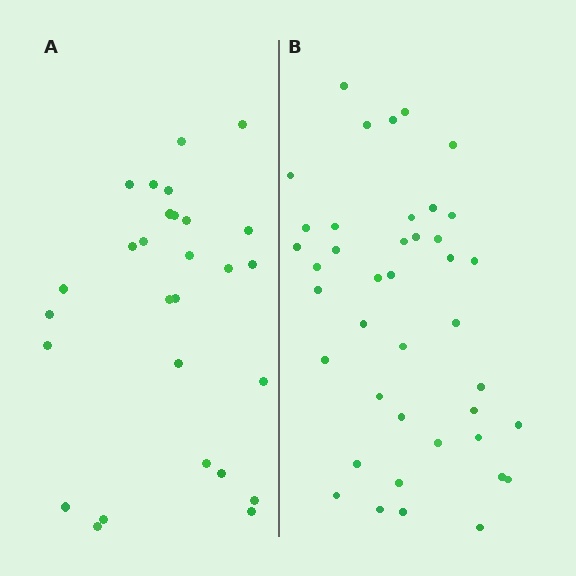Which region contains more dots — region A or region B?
Region B (the right region) has more dots.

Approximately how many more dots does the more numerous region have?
Region B has approximately 15 more dots than region A.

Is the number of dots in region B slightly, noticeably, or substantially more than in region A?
Region B has substantially more. The ratio is roughly 1.5 to 1.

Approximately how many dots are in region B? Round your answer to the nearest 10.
About 40 dots. (The exact count is 41, which rounds to 40.)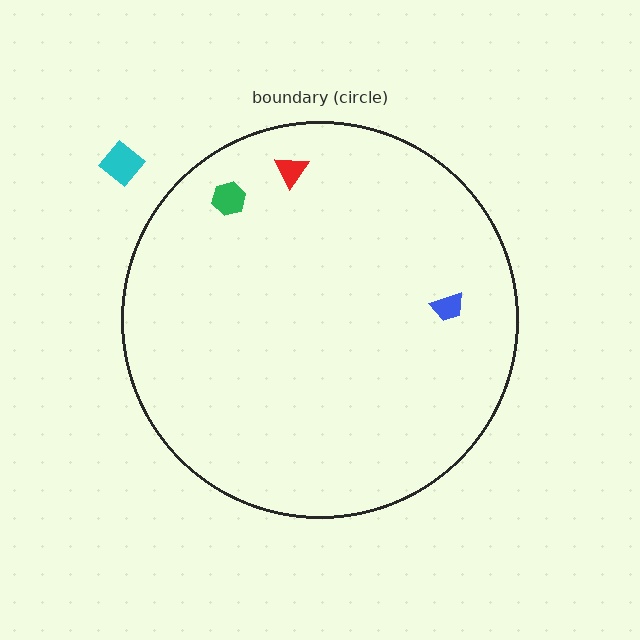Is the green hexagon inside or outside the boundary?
Inside.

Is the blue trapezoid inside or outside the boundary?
Inside.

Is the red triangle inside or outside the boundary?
Inside.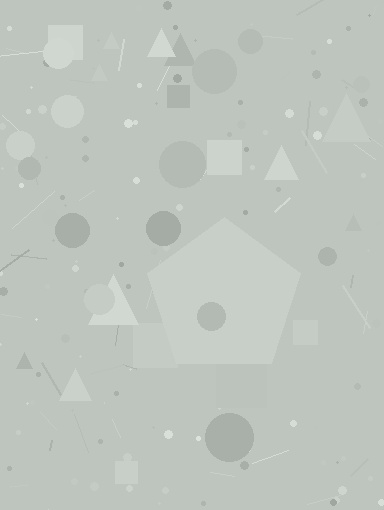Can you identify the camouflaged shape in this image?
The camouflaged shape is a pentagon.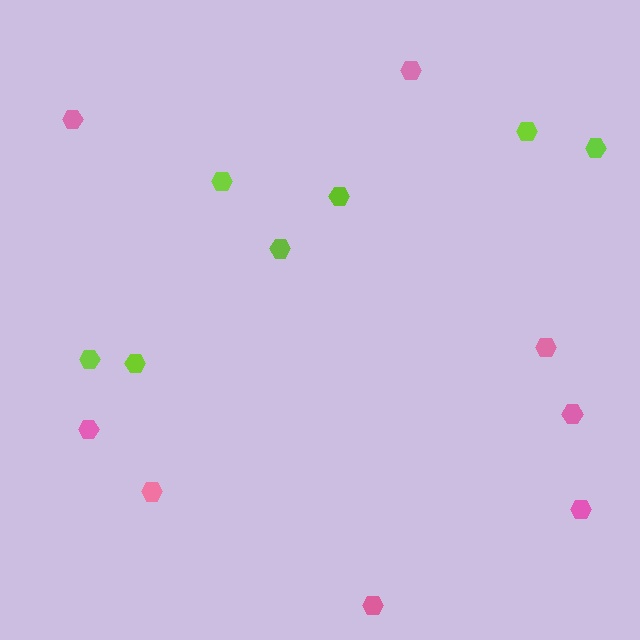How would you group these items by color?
There are 2 groups: one group of lime hexagons (7) and one group of pink hexagons (8).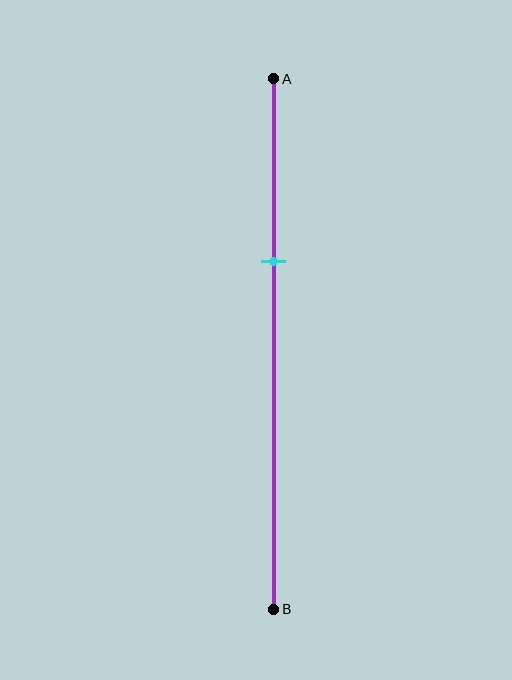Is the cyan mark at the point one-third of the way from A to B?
Yes, the mark is approximately at the one-third point.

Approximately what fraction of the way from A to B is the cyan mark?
The cyan mark is approximately 35% of the way from A to B.